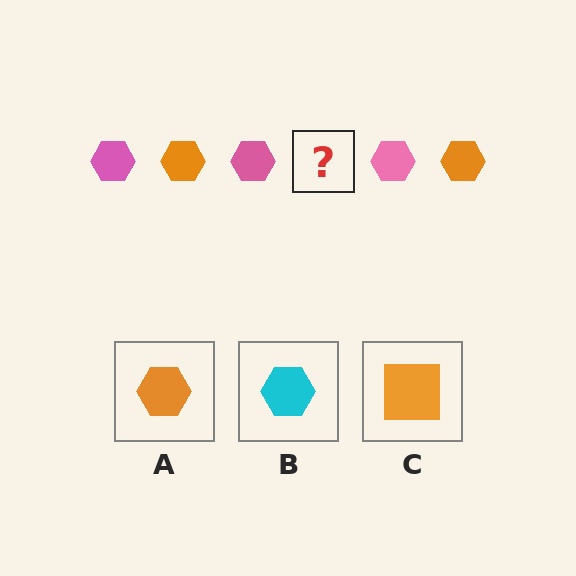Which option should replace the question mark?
Option A.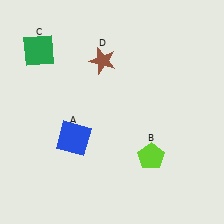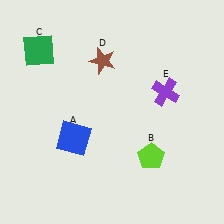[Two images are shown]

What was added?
A purple cross (E) was added in Image 2.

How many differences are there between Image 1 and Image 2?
There is 1 difference between the two images.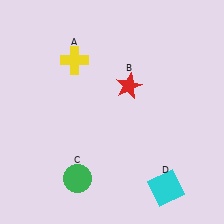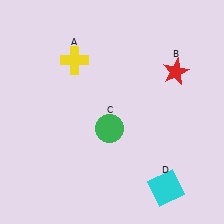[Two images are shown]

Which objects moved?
The objects that moved are: the red star (B), the green circle (C).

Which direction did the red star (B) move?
The red star (B) moved right.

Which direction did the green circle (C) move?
The green circle (C) moved up.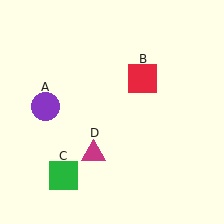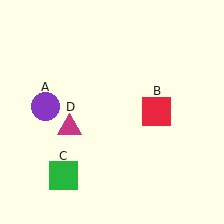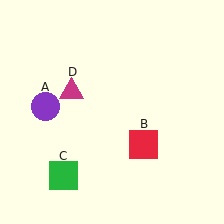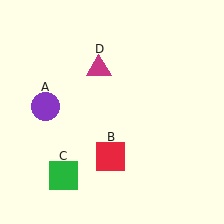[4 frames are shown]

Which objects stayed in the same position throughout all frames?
Purple circle (object A) and green square (object C) remained stationary.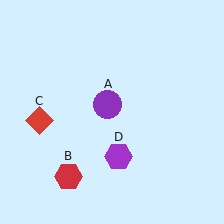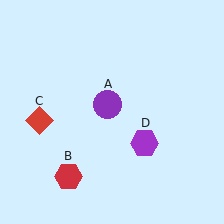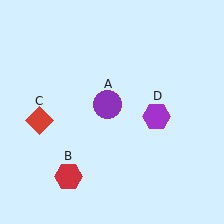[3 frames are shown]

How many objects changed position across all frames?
1 object changed position: purple hexagon (object D).